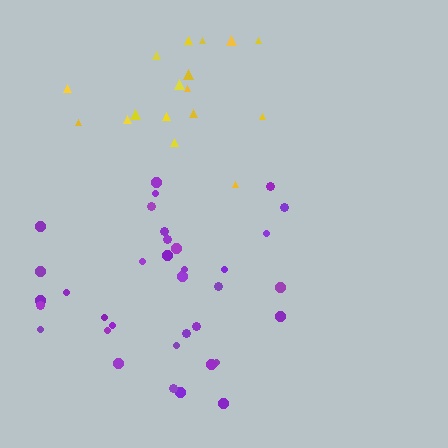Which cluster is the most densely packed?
Purple.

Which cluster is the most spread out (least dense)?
Yellow.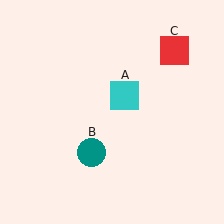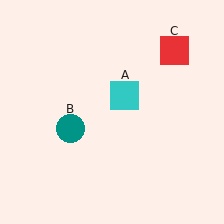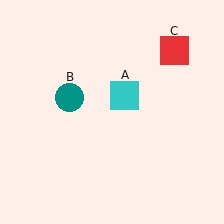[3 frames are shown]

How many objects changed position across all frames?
1 object changed position: teal circle (object B).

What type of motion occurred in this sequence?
The teal circle (object B) rotated clockwise around the center of the scene.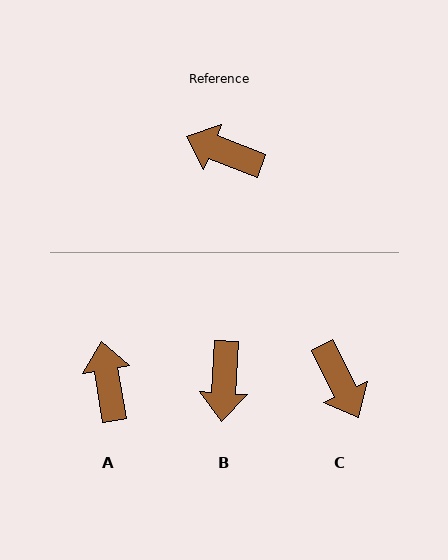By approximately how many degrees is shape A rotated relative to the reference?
Approximately 59 degrees clockwise.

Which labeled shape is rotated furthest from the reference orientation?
C, about 138 degrees away.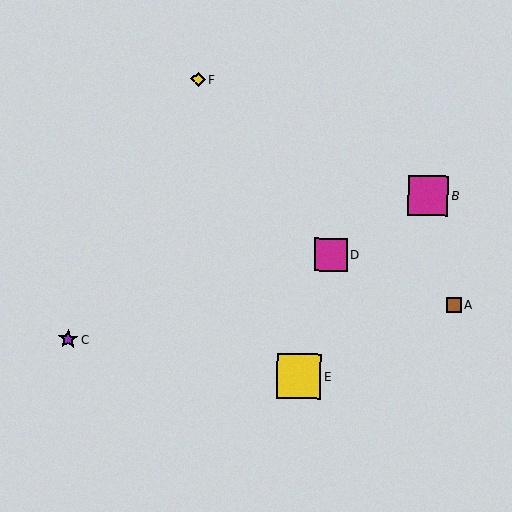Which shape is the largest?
The yellow square (labeled E) is the largest.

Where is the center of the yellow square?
The center of the yellow square is at (299, 376).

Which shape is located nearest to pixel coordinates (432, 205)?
The magenta square (labeled B) at (428, 195) is nearest to that location.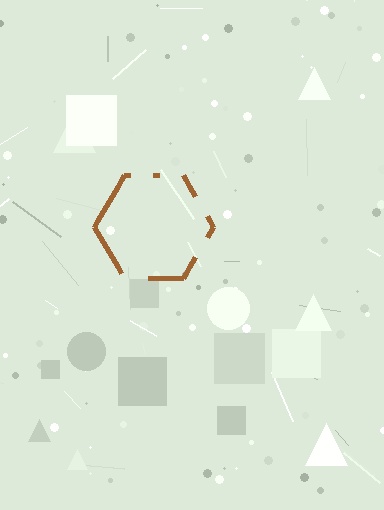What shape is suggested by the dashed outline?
The dashed outline suggests a hexagon.